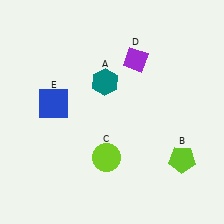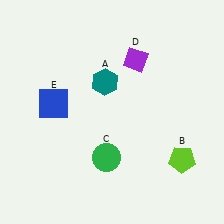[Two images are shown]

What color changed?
The circle (C) changed from lime in Image 1 to green in Image 2.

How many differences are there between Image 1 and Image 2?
There is 1 difference between the two images.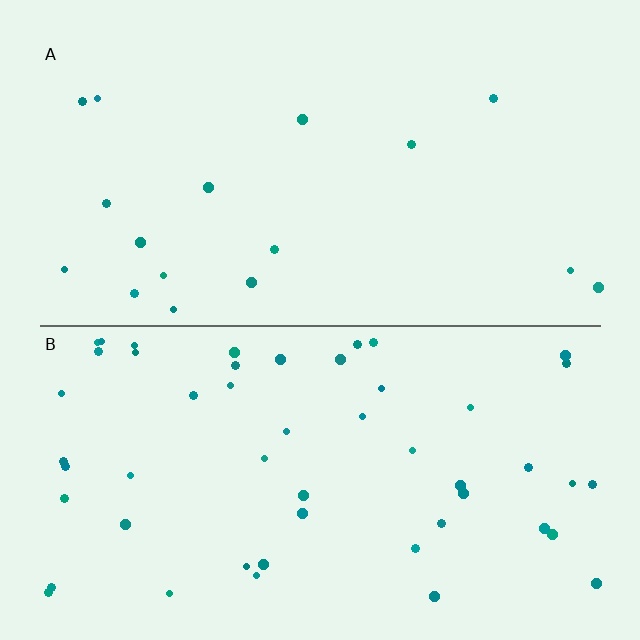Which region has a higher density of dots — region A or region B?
B (the bottom).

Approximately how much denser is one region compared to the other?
Approximately 3.0× — region B over region A.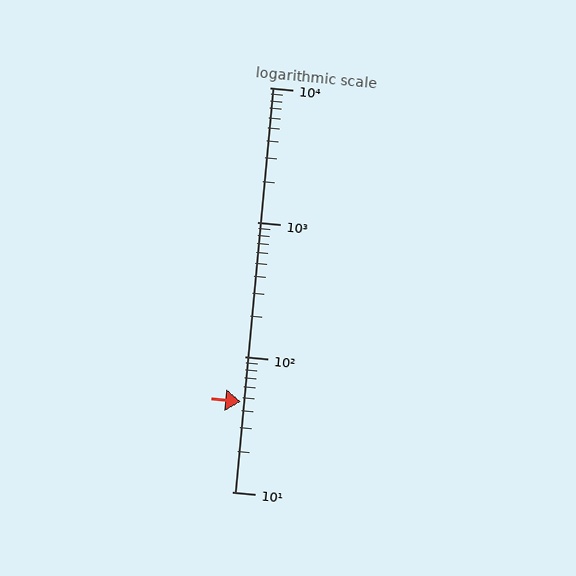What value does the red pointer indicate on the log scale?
The pointer indicates approximately 47.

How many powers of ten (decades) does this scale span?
The scale spans 3 decades, from 10 to 10000.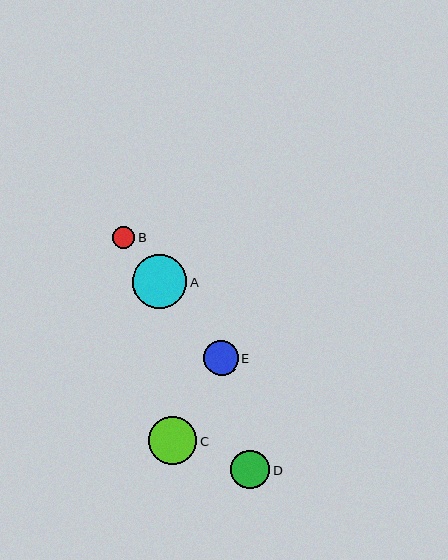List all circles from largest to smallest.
From largest to smallest: A, C, D, E, B.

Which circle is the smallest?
Circle B is the smallest with a size of approximately 23 pixels.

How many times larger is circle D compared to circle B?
Circle D is approximately 1.7 times the size of circle B.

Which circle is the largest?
Circle A is the largest with a size of approximately 54 pixels.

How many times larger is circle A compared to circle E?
Circle A is approximately 1.6 times the size of circle E.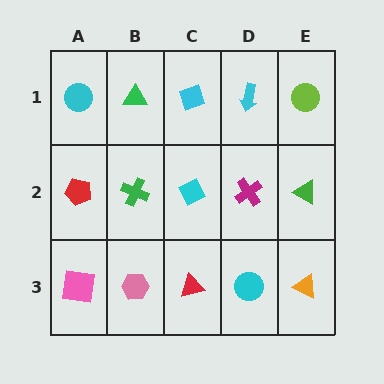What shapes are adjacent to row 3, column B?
A green cross (row 2, column B), a pink square (row 3, column A), a red triangle (row 3, column C).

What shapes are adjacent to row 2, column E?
A lime circle (row 1, column E), an orange triangle (row 3, column E), a magenta cross (row 2, column D).